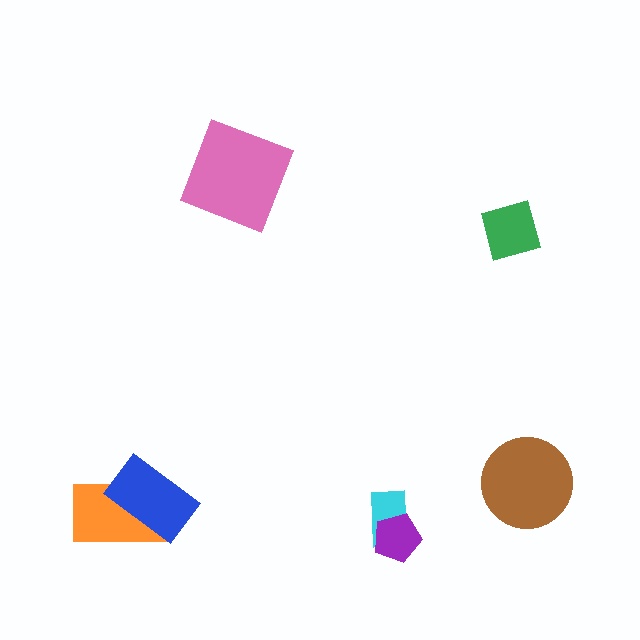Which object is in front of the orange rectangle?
The blue rectangle is in front of the orange rectangle.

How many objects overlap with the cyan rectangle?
1 object overlaps with the cyan rectangle.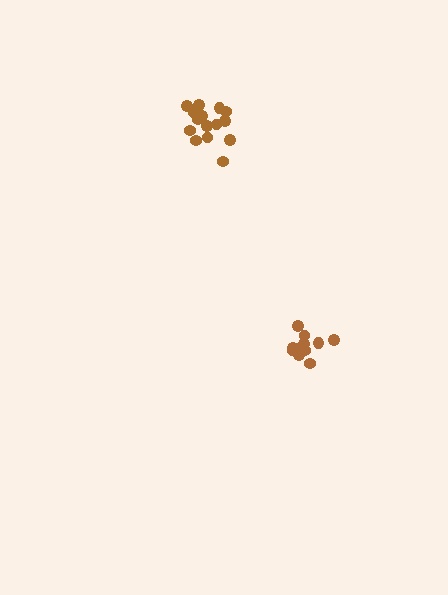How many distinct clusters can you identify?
There are 2 distinct clusters.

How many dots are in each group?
Group 1: 12 dots, Group 2: 15 dots (27 total).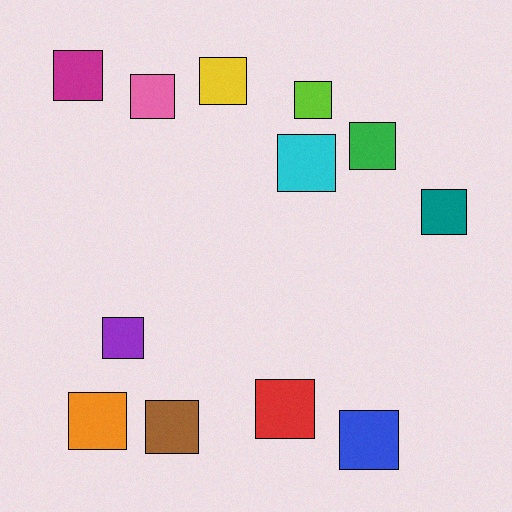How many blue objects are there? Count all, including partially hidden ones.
There is 1 blue object.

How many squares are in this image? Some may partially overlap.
There are 12 squares.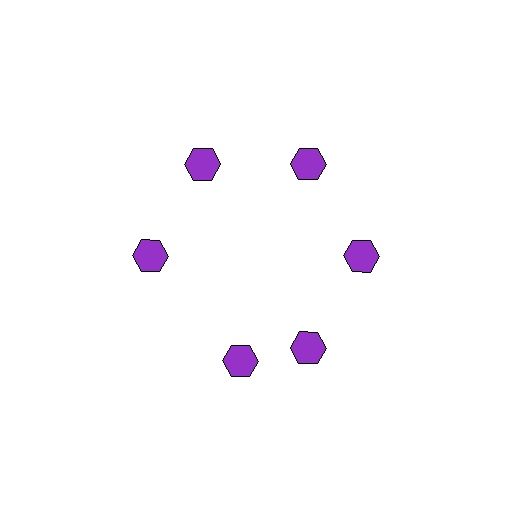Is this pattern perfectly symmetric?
No. The 6 purple hexagons are arranged in a ring, but one element near the 7 o'clock position is rotated out of alignment along the ring, breaking the 6-fold rotational symmetry.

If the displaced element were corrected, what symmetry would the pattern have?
It would have 6-fold rotational symmetry — the pattern would map onto itself every 60 degrees.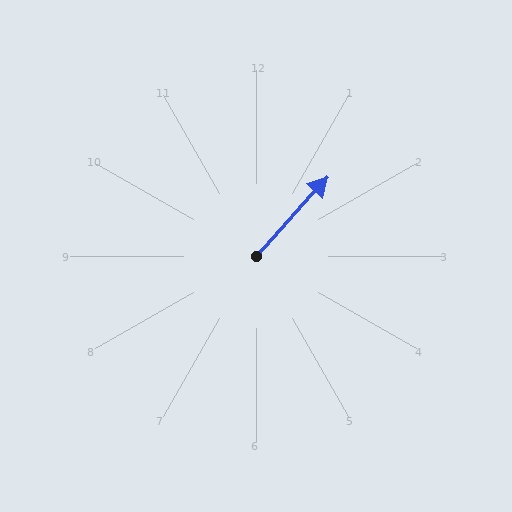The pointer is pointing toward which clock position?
Roughly 1 o'clock.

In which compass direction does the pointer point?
Northeast.